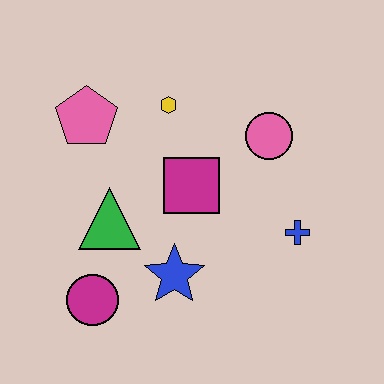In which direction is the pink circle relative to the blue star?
The pink circle is above the blue star.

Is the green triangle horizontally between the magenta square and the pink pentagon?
Yes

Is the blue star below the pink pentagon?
Yes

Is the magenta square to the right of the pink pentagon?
Yes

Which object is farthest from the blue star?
The pink pentagon is farthest from the blue star.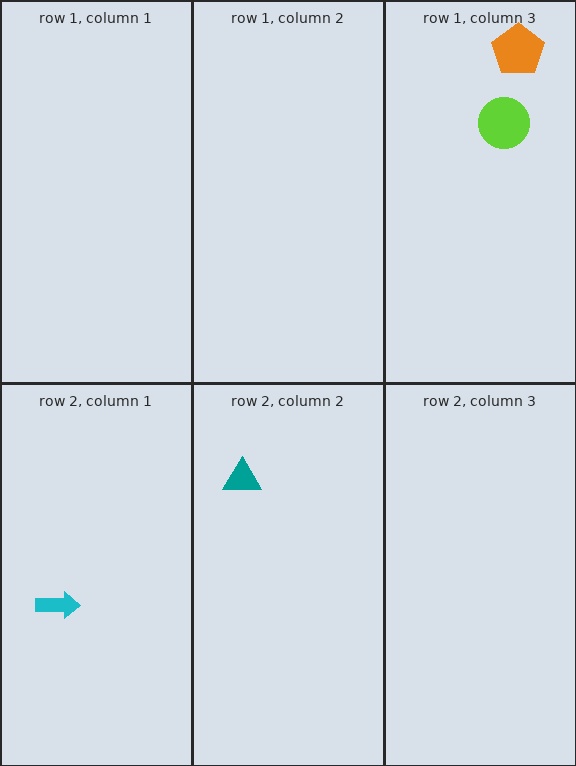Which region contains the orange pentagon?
The row 1, column 3 region.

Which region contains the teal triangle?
The row 2, column 2 region.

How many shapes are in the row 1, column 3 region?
2.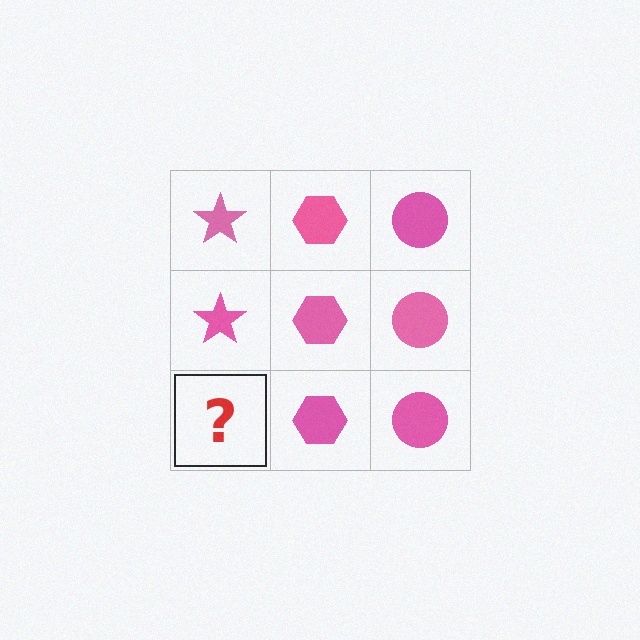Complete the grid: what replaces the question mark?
The question mark should be replaced with a pink star.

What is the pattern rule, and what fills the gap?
The rule is that each column has a consistent shape. The gap should be filled with a pink star.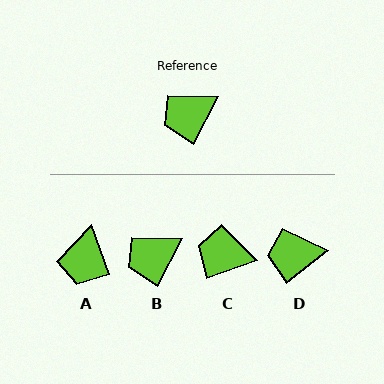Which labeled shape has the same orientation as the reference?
B.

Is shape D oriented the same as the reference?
No, it is off by about 23 degrees.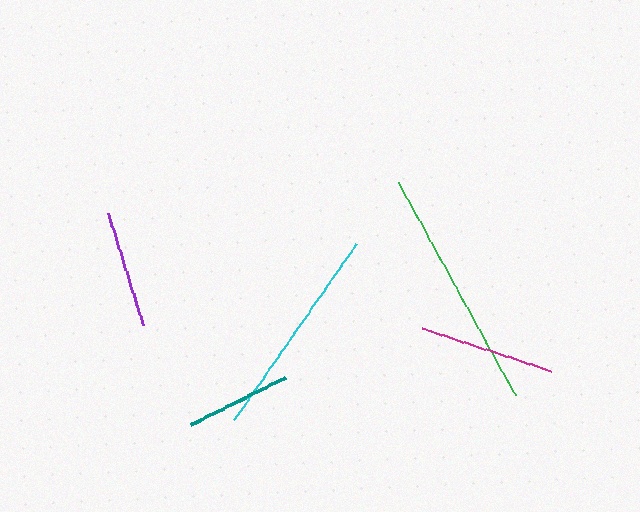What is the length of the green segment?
The green segment is approximately 243 pixels long.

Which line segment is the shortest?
The teal line is the shortest at approximately 105 pixels.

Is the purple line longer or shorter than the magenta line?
The magenta line is longer than the purple line.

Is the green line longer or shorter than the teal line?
The green line is longer than the teal line.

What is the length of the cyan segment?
The cyan segment is approximately 214 pixels long.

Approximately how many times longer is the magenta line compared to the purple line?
The magenta line is approximately 1.1 times the length of the purple line.